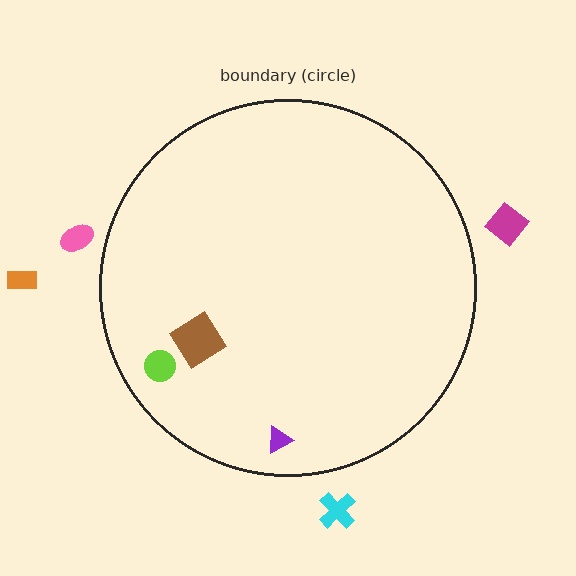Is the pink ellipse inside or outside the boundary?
Outside.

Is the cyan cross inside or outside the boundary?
Outside.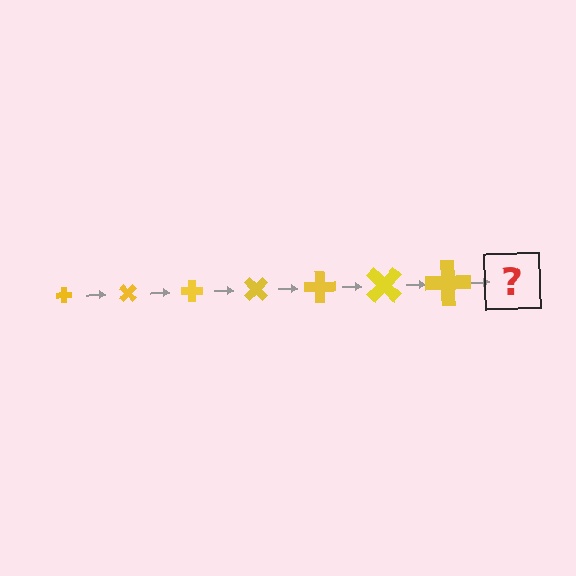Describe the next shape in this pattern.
It should be a cross, larger than the previous one and rotated 315 degrees from the start.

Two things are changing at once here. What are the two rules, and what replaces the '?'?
The two rules are that the cross grows larger each step and it rotates 45 degrees each step. The '?' should be a cross, larger than the previous one and rotated 315 degrees from the start.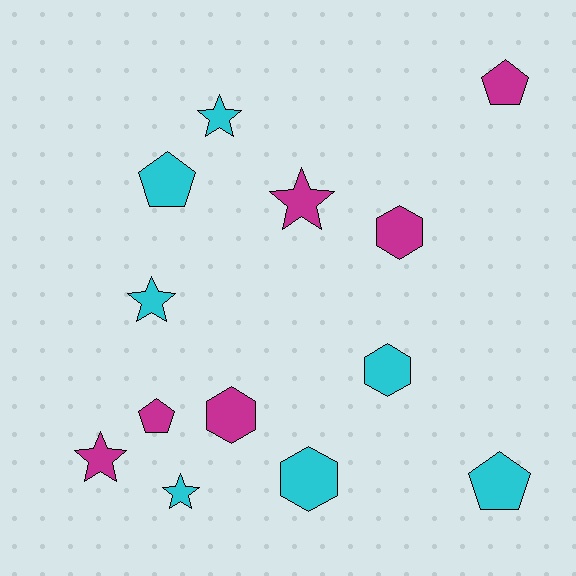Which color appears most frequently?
Cyan, with 7 objects.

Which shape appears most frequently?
Star, with 5 objects.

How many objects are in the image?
There are 13 objects.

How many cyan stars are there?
There are 3 cyan stars.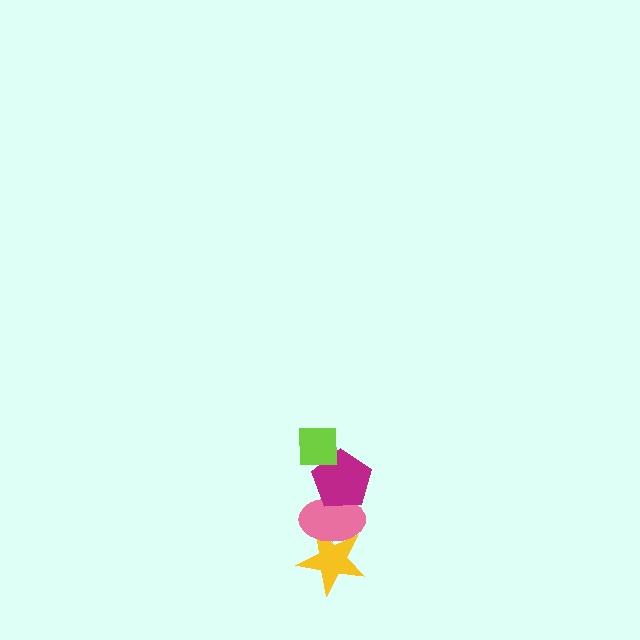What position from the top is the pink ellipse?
The pink ellipse is 3rd from the top.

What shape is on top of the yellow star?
The pink ellipse is on top of the yellow star.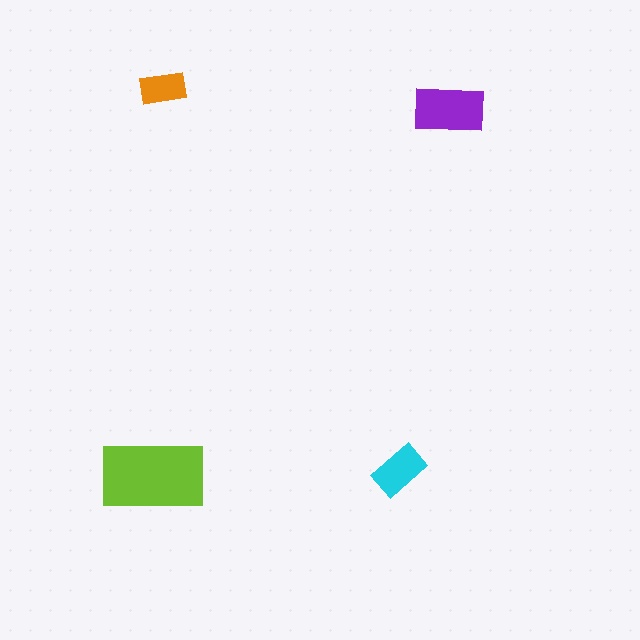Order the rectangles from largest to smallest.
the lime one, the purple one, the cyan one, the orange one.